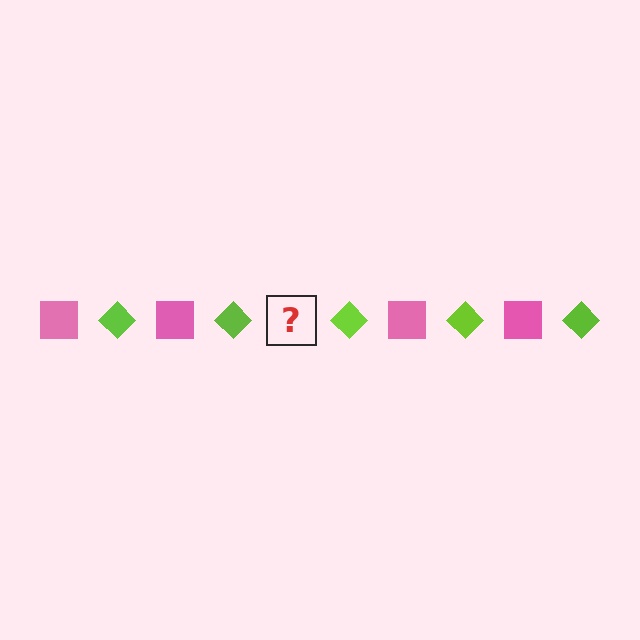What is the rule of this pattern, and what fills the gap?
The rule is that the pattern alternates between pink square and lime diamond. The gap should be filled with a pink square.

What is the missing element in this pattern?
The missing element is a pink square.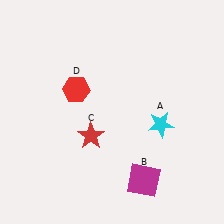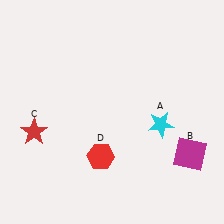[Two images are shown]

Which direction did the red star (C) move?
The red star (C) moved left.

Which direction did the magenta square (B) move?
The magenta square (B) moved right.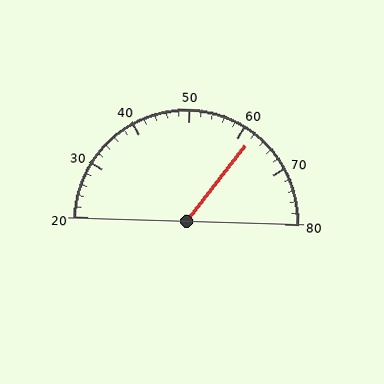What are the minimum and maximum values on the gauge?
The gauge ranges from 20 to 80.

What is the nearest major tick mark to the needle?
The nearest major tick mark is 60.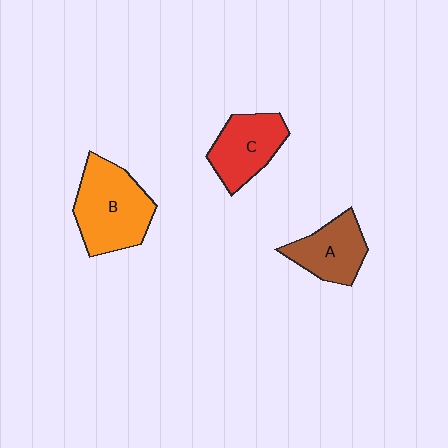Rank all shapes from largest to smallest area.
From largest to smallest: B (orange), C (red), A (brown).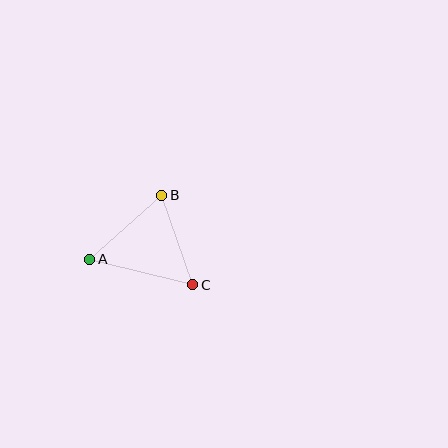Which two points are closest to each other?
Points B and C are closest to each other.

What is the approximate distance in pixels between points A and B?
The distance between A and B is approximately 96 pixels.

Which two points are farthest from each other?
Points A and C are farthest from each other.